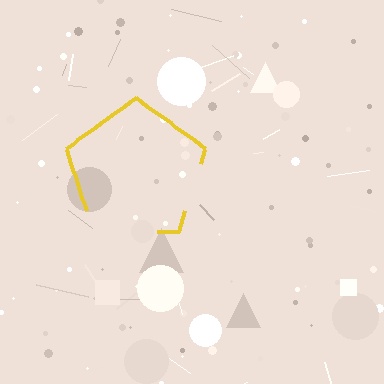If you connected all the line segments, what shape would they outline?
They would outline a pentagon.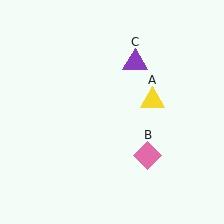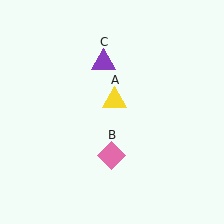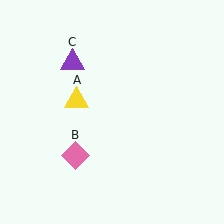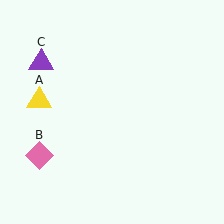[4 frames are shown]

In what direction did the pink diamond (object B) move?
The pink diamond (object B) moved left.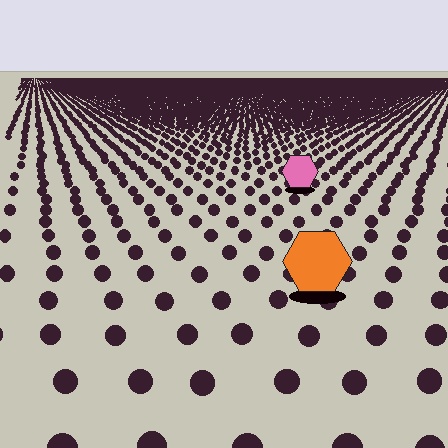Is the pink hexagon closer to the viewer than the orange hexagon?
No. The orange hexagon is closer — you can tell from the texture gradient: the ground texture is coarser near it.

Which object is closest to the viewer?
The orange hexagon is closest. The texture marks near it are larger and more spread out.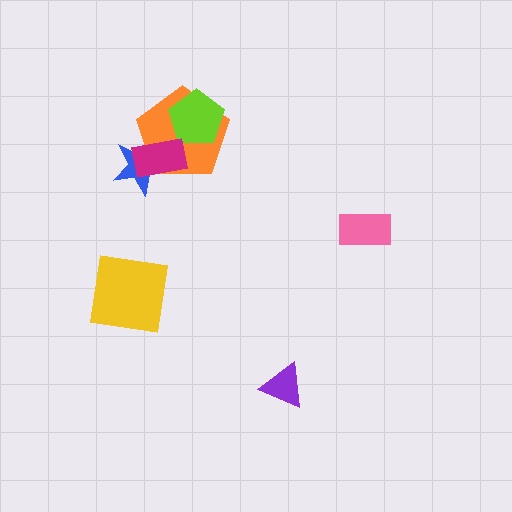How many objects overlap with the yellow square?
0 objects overlap with the yellow square.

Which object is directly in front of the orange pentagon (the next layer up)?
The lime pentagon is directly in front of the orange pentagon.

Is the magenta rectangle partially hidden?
No, no other shape covers it.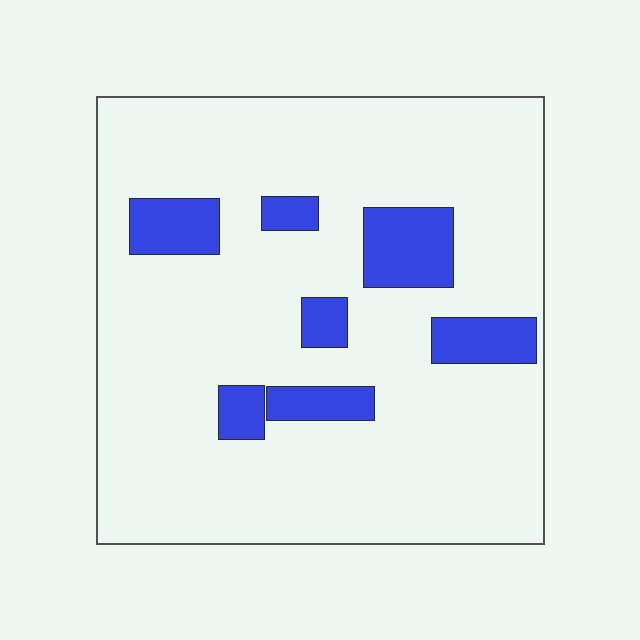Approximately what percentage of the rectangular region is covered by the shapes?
Approximately 15%.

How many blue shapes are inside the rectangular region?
7.